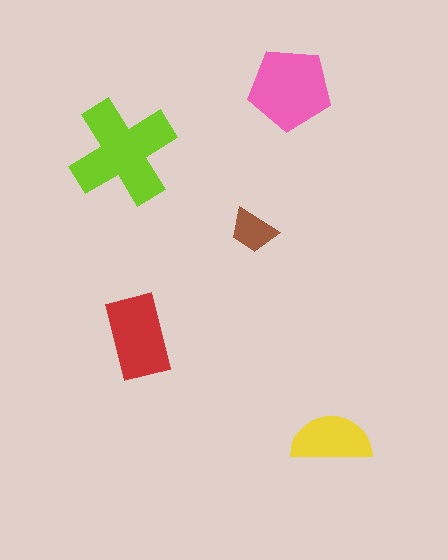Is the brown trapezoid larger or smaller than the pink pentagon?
Smaller.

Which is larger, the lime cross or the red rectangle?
The lime cross.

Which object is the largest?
The lime cross.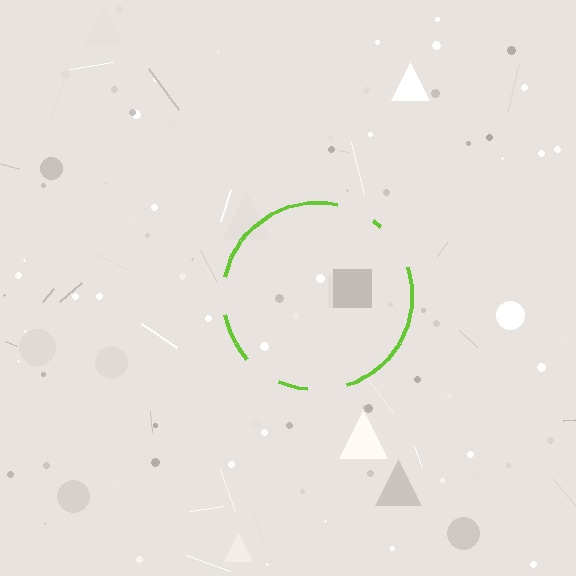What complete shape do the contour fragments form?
The contour fragments form a circle.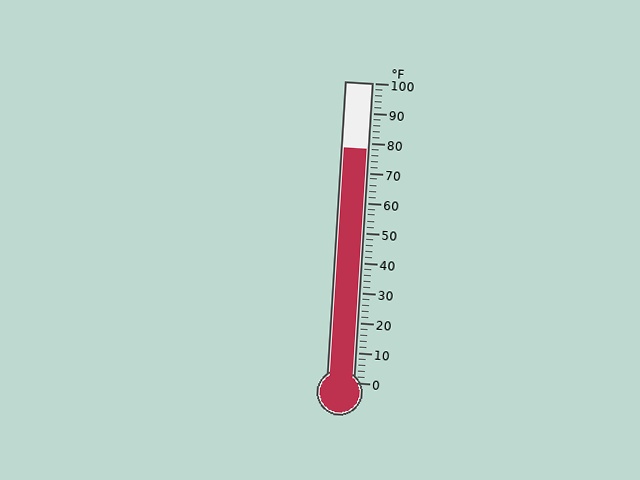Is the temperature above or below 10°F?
The temperature is above 10°F.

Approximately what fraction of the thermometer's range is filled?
The thermometer is filled to approximately 80% of its range.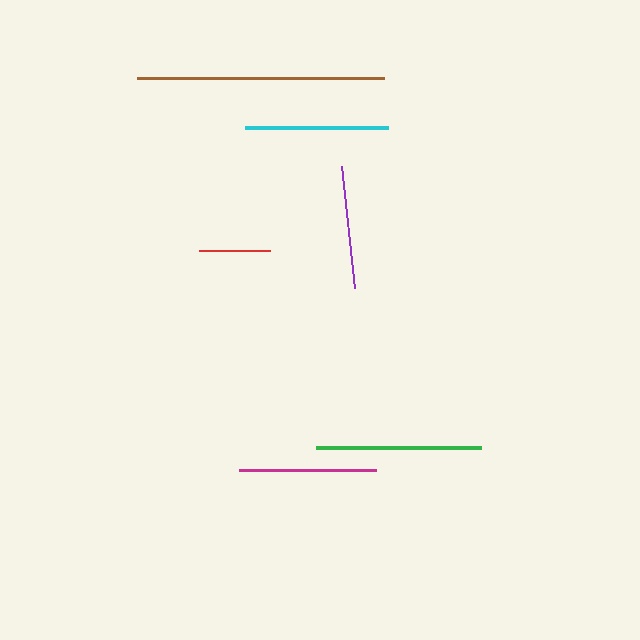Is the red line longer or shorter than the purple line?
The purple line is longer than the red line.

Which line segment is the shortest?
The red line is the shortest at approximately 71 pixels.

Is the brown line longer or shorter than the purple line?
The brown line is longer than the purple line.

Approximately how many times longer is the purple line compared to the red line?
The purple line is approximately 1.7 times the length of the red line.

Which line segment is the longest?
The brown line is the longest at approximately 246 pixels.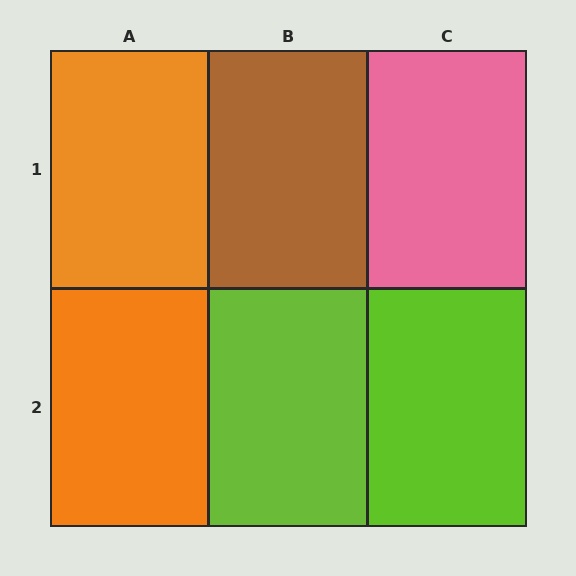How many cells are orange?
2 cells are orange.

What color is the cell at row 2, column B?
Lime.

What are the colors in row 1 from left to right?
Orange, brown, pink.